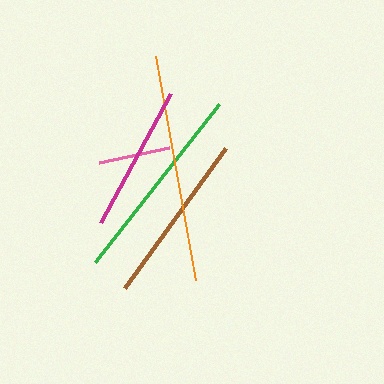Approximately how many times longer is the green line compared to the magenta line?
The green line is approximately 1.4 times the length of the magenta line.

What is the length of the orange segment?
The orange segment is approximately 228 pixels long.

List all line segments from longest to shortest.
From longest to shortest: orange, green, brown, magenta, pink.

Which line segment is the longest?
The orange line is the longest at approximately 228 pixels.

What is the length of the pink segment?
The pink segment is approximately 71 pixels long.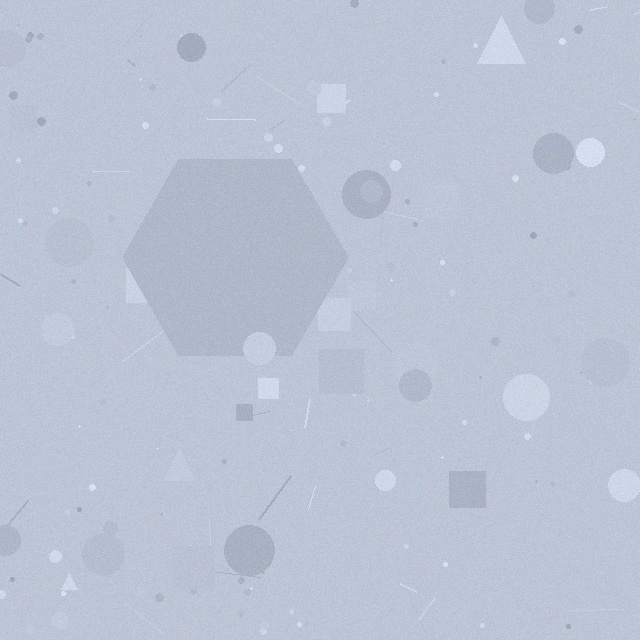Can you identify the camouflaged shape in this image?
The camouflaged shape is a hexagon.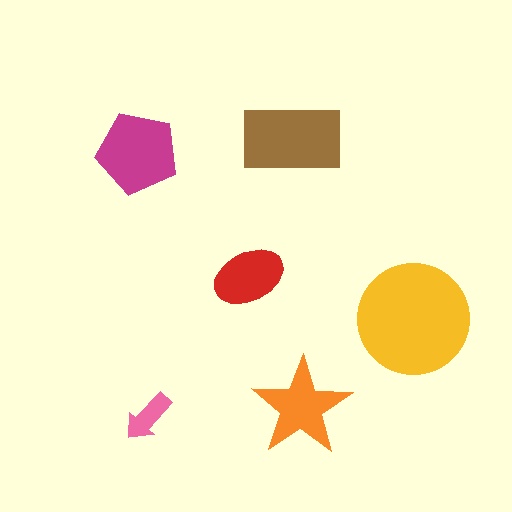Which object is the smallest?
The pink arrow.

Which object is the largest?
The yellow circle.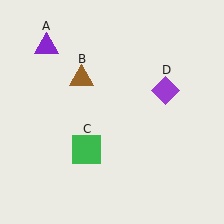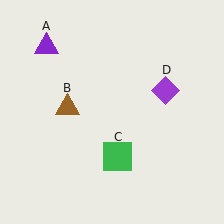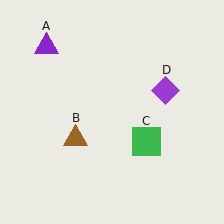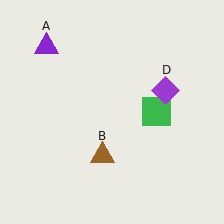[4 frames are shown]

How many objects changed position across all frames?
2 objects changed position: brown triangle (object B), green square (object C).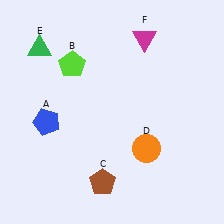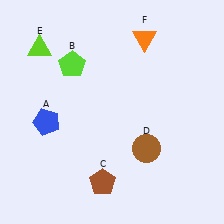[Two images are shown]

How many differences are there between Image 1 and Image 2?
There are 3 differences between the two images.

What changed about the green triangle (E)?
In Image 1, E is green. In Image 2, it changed to lime.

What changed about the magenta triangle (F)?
In Image 1, F is magenta. In Image 2, it changed to orange.